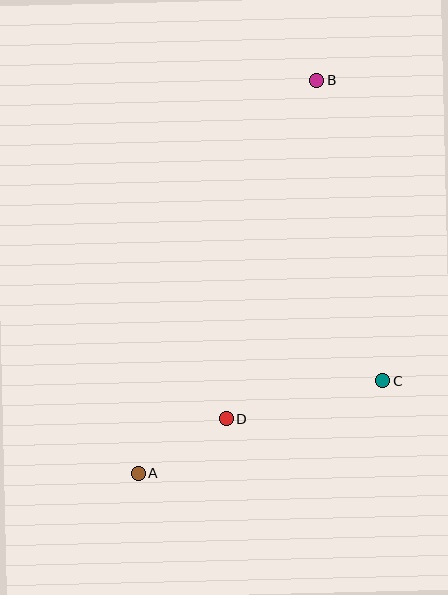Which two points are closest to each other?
Points A and D are closest to each other.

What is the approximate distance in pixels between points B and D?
The distance between B and D is approximately 350 pixels.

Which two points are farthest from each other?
Points A and B are farthest from each other.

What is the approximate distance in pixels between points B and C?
The distance between B and C is approximately 308 pixels.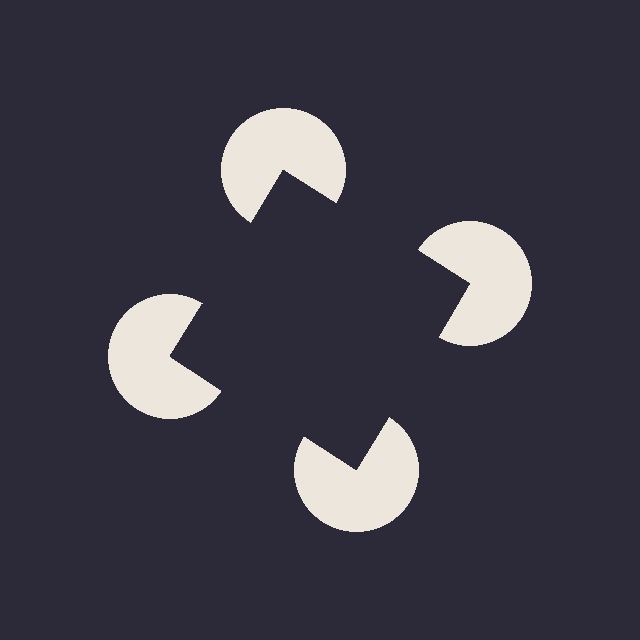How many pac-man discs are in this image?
There are 4 — one at each vertex of the illusory square.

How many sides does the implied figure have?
4 sides.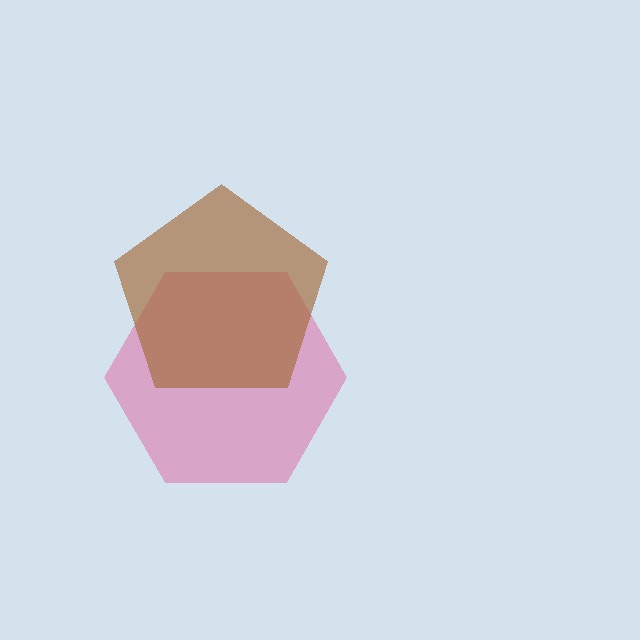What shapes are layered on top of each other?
The layered shapes are: a pink hexagon, a brown pentagon.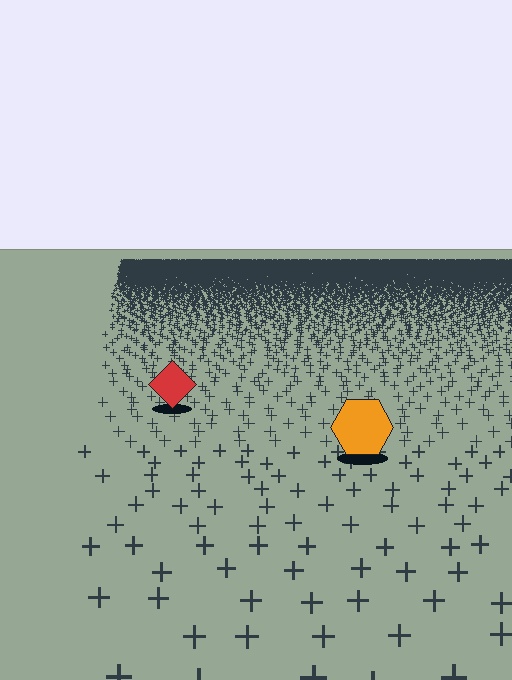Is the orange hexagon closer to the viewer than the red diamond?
Yes. The orange hexagon is closer — you can tell from the texture gradient: the ground texture is coarser near it.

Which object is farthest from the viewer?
The red diamond is farthest from the viewer. It appears smaller and the ground texture around it is denser.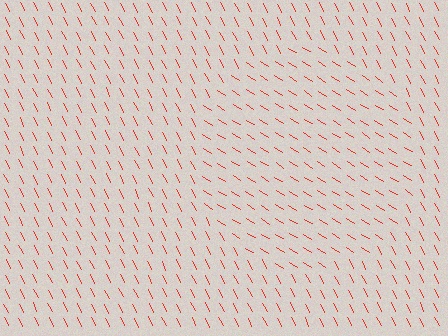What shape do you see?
I see a circle.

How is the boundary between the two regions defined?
The boundary is defined purely by a change in line orientation (approximately 31 degrees difference). All lines are the same color and thickness.